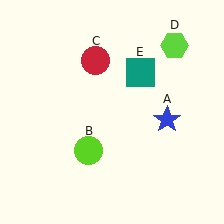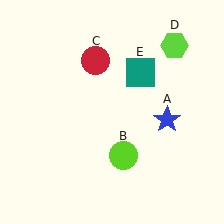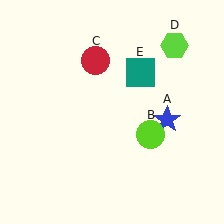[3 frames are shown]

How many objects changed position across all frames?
1 object changed position: lime circle (object B).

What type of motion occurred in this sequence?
The lime circle (object B) rotated counterclockwise around the center of the scene.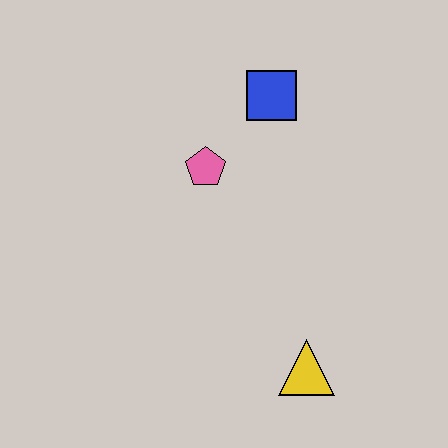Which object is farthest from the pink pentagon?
The yellow triangle is farthest from the pink pentagon.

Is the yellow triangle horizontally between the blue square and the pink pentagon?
No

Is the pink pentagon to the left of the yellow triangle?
Yes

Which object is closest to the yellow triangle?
The pink pentagon is closest to the yellow triangle.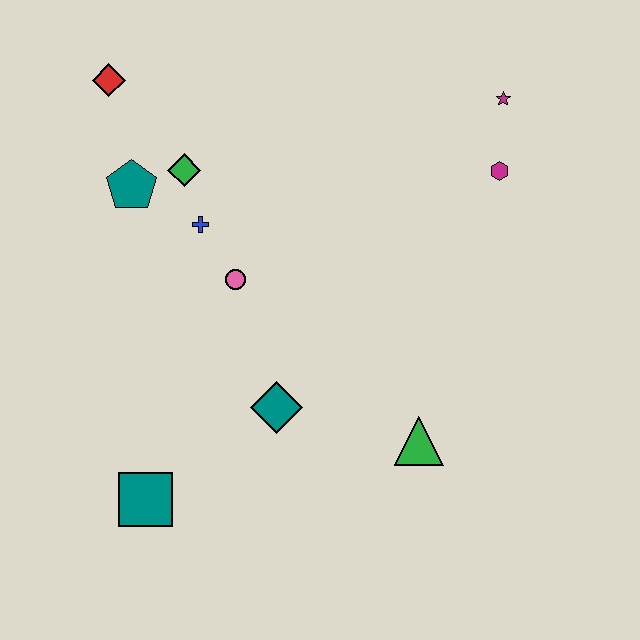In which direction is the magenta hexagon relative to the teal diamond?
The magenta hexagon is above the teal diamond.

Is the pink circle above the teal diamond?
Yes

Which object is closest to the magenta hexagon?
The magenta star is closest to the magenta hexagon.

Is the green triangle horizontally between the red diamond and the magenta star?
Yes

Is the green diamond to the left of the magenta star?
Yes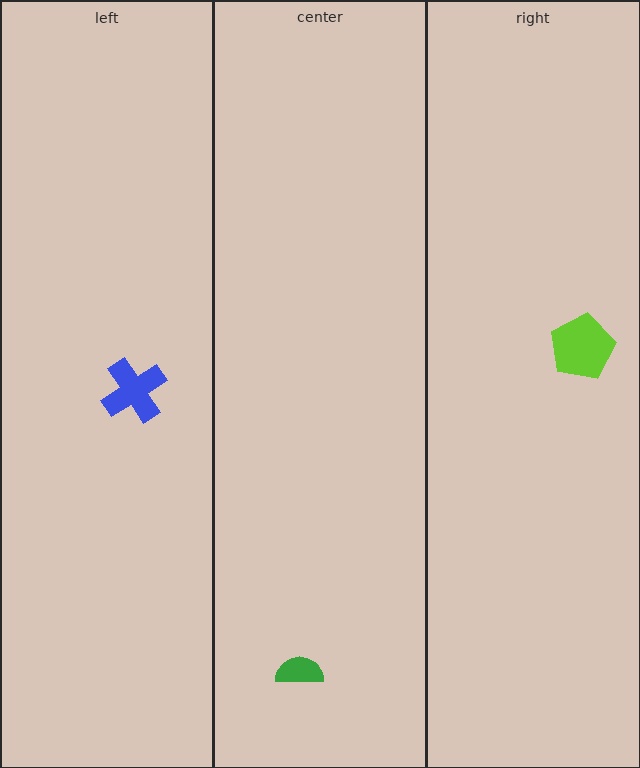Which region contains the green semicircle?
The center region.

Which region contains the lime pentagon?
The right region.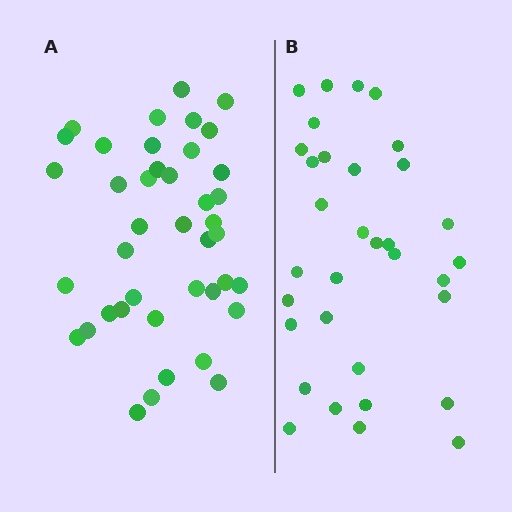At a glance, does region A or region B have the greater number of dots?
Region A (the left region) has more dots.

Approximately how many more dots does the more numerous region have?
Region A has roughly 8 or so more dots than region B.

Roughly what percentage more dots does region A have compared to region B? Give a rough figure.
About 25% more.